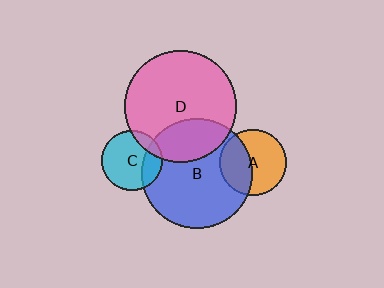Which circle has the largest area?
Circle D (pink).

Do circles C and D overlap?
Yes.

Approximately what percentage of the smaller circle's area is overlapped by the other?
Approximately 15%.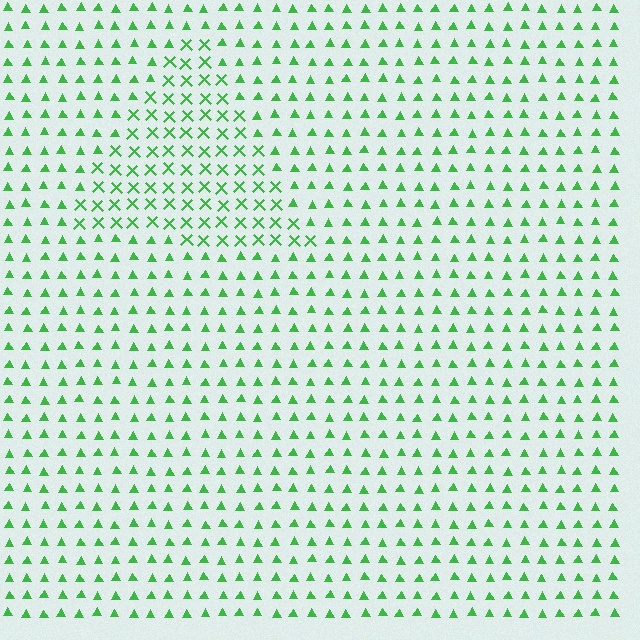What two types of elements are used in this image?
The image uses X marks inside the triangle region and triangles outside it.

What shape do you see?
I see a triangle.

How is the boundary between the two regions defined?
The boundary is defined by a change in element shape: X marks inside vs. triangles outside. All elements share the same color and spacing.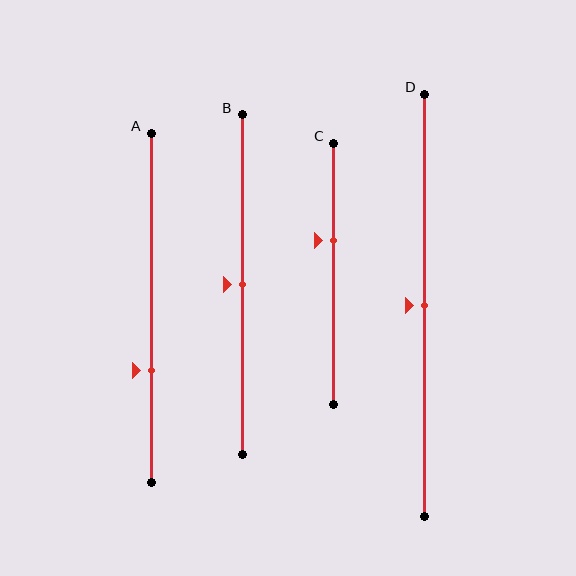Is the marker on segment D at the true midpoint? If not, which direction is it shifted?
Yes, the marker on segment D is at the true midpoint.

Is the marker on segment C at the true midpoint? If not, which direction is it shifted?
No, the marker on segment C is shifted upward by about 13% of the segment length.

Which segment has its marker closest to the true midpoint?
Segment B has its marker closest to the true midpoint.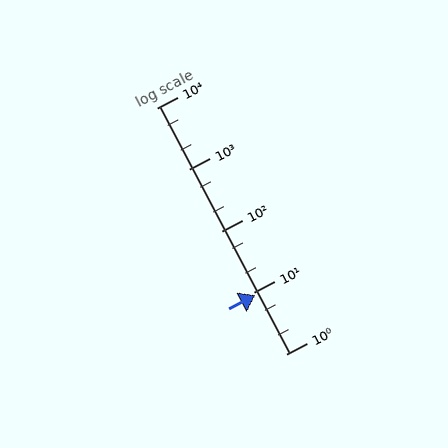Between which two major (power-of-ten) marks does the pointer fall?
The pointer is between 1 and 10.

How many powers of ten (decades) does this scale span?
The scale spans 4 decades, from 1 to 10000.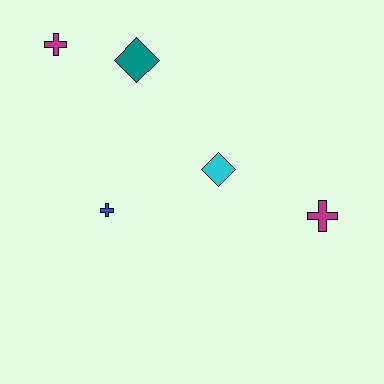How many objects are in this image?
There are 5 objects.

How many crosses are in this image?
There are 3 crosses.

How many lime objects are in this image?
There are no lime objects.